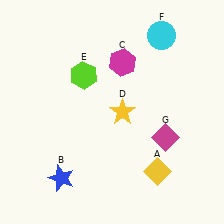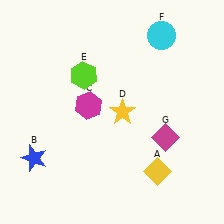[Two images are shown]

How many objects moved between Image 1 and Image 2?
2 objects moved between the two images.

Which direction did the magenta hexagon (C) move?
The magenta hexagon (C) moved down.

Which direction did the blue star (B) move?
The blue star (B) moved left.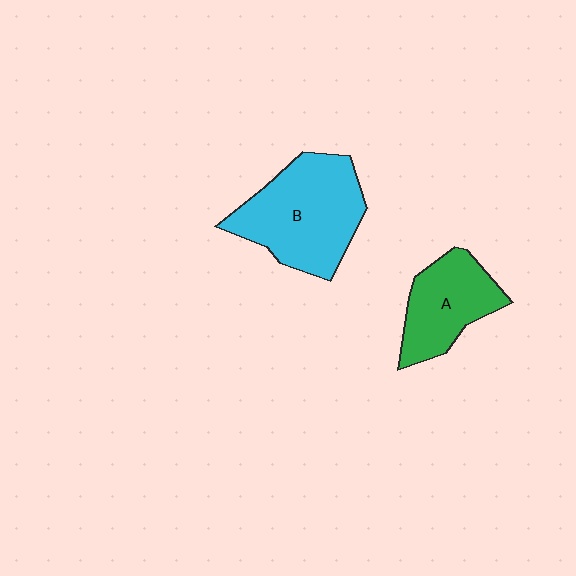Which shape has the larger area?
Shape B (cyan).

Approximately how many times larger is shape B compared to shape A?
Approximately 1.5 times.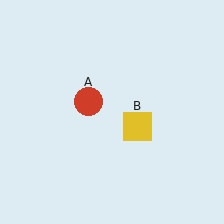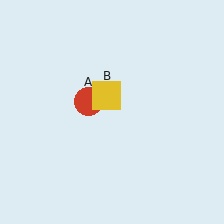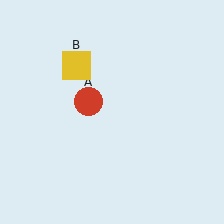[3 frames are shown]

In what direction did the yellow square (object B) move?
The yellow square (object B) moved up and to the left.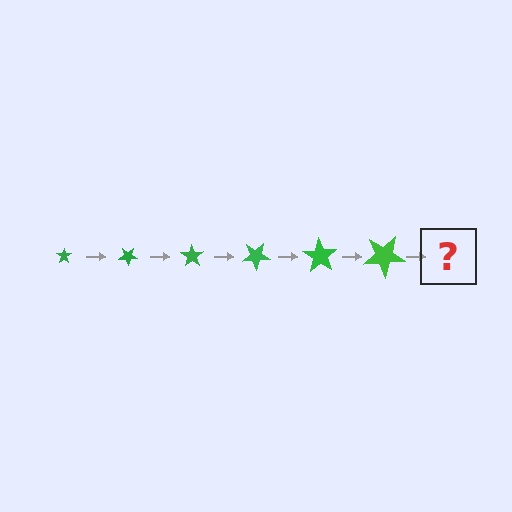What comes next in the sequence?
The next element should be a star, larger than the previous one and rotated 210 degrees from the start.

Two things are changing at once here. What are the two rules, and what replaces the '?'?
The two rules are that the star grows larger each step and it rotates 35 degrees each step. The '?' should be a star, larger than the previous one and rotated 210 degrees from the start.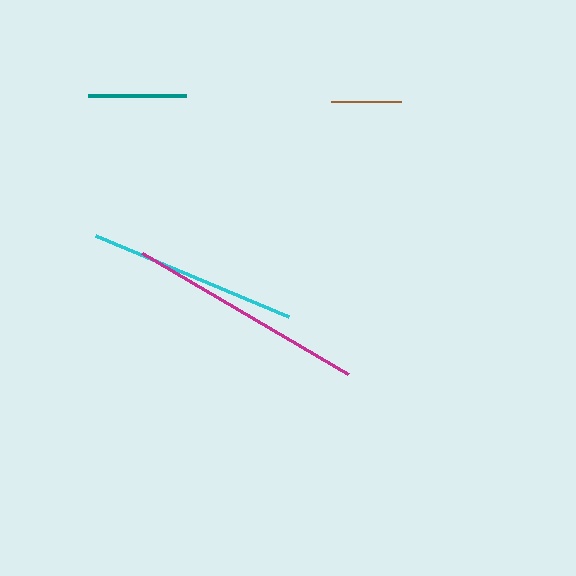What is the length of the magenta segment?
The magenta segment is approximately 239 pixels long.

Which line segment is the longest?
The magenta line is the longest at approximately 239 pixels.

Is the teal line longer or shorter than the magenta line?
The magenta line is longer than the teal line.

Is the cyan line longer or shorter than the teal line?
The cyan line is longer than the teal line.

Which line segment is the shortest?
The brown line is the shortest at approximately 70 pixels.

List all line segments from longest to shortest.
From longest to shortest: magenta, cyan, teal, brown.